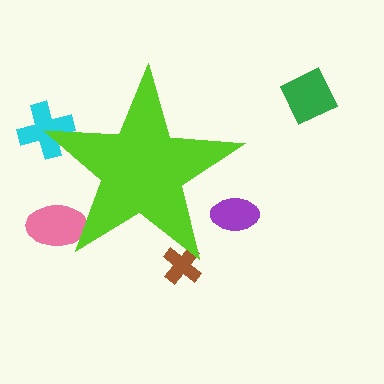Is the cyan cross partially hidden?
Yes, the cyan cross is partially hidden behind the lime star.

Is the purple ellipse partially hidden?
Yes, the purple ellipse is partially hidden behind the lime star.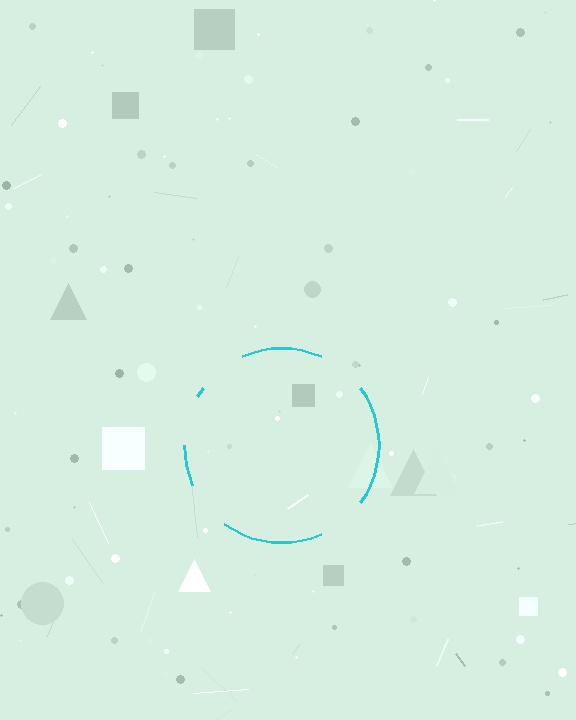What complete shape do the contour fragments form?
The contour fragments form a circle.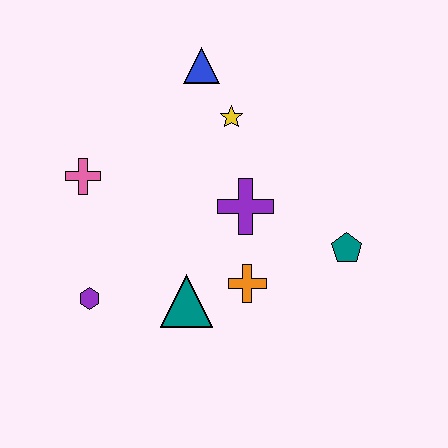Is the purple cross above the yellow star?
No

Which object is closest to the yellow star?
The blue triangle is closest to the yellow star.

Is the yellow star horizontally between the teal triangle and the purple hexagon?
No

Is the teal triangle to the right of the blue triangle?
No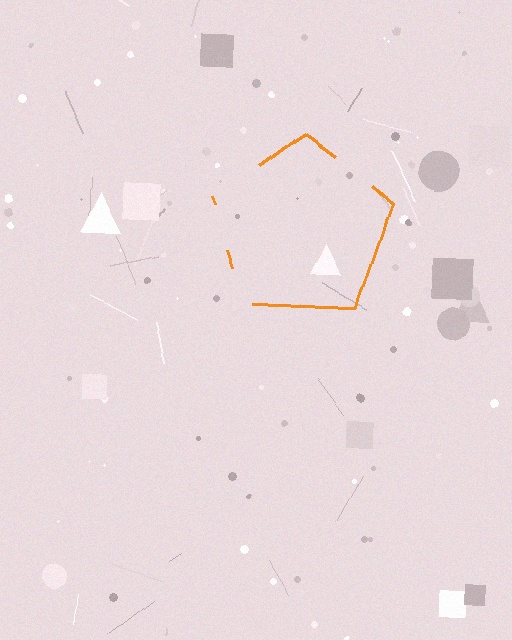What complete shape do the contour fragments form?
The contour fragments form a pentagon.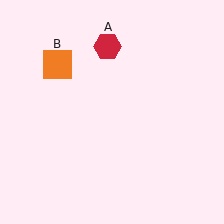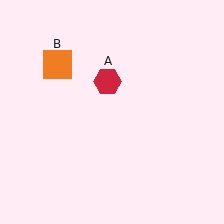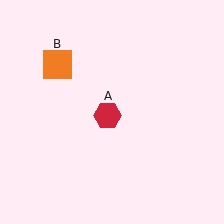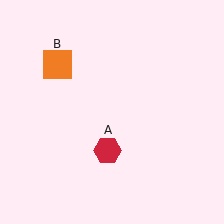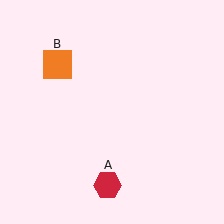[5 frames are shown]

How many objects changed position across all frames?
1 object changed position: red hexagon (object A).